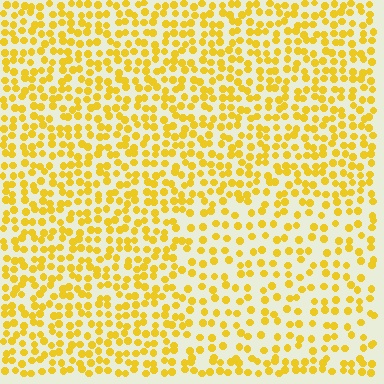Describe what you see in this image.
The image contains small yellow elements arranged at two different densities. A rectangle-shaped region is visible where the elements are less densely packed than the surrounding area.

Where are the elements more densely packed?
The elements are more densely packed outside the rectangle boundary.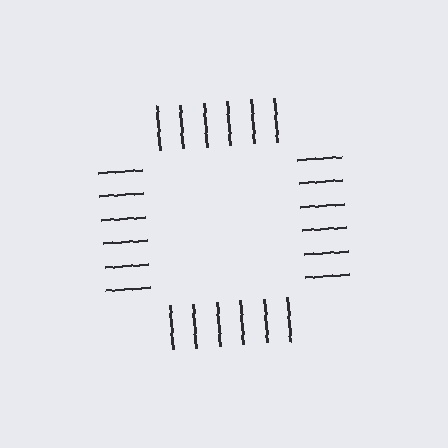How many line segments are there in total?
24 — 6 along each of the 4 edges.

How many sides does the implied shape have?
4 sides — the line-ends trace a square.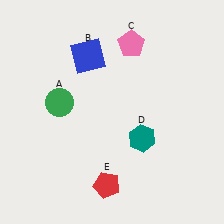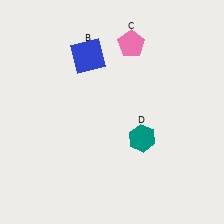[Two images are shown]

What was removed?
The red pentagon (E), the green circle (A) were removed in Image 2.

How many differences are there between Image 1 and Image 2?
There are 2 differences between the two images.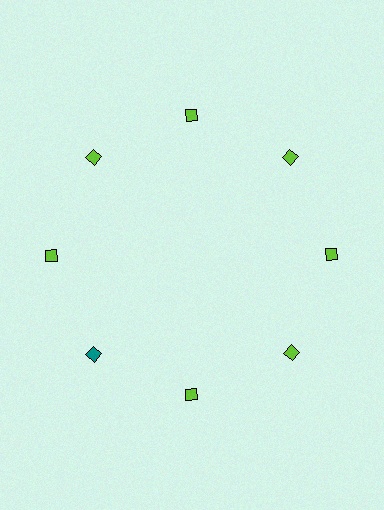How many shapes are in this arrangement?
There are 8 shapes arranged in a ring pattern.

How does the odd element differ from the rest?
It has a different color: teal instead of lime.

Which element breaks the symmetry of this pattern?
The teal diamond at roughly the 8 o'clock position breaks the symmetry. All other shapes are lime diamonds.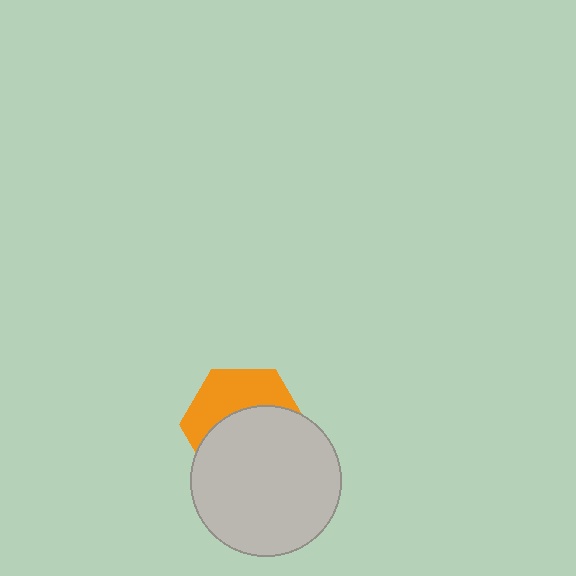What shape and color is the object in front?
The object in front is a light gray circle.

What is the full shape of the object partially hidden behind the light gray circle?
The partially hidden object is an orange hexagon.